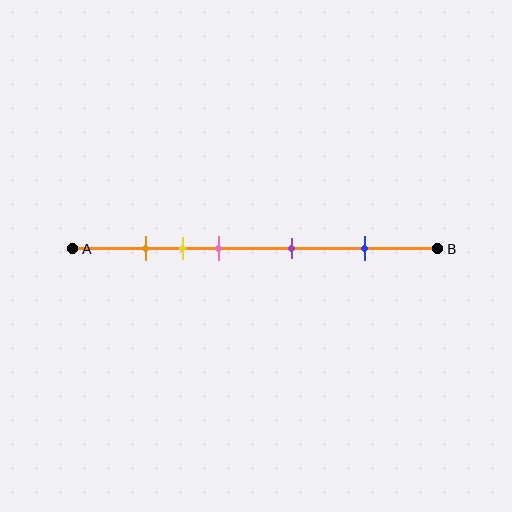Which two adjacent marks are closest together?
The orange and yellow marks are the closest adjacent pair.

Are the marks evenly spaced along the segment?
No, the marks are not evenly spaced.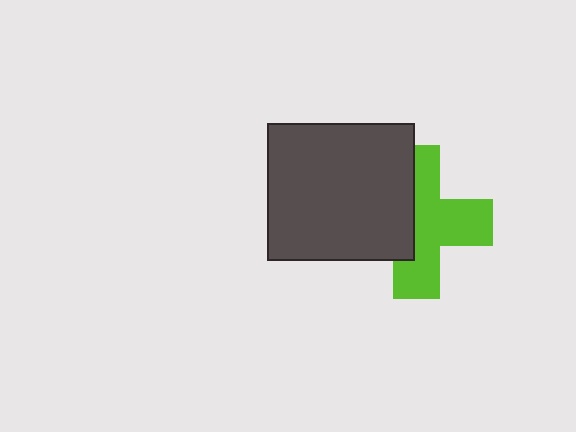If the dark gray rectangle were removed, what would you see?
You would see the complete lime cross.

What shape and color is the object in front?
The object in front is a dark gray rectangle.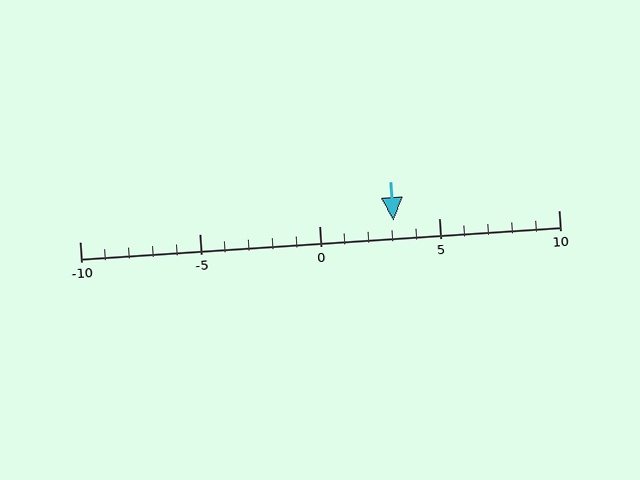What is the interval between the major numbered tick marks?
The major tick marks are spaced 5 units apart.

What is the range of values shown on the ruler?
The ruler shows values from -10 to 10.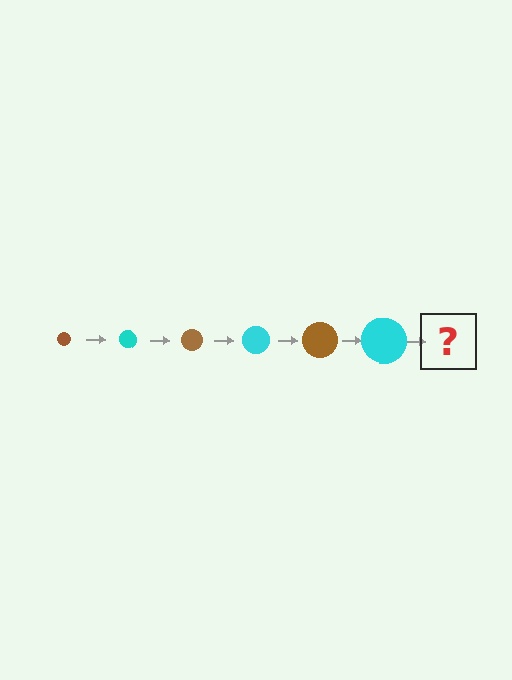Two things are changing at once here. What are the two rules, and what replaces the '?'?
The two rules are that the circle grows larger each step and the color cycles through brown and cyan. The '?' should be a brown circle, larger than the previous one.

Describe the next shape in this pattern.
It should be a brown circle, larger than the previous one.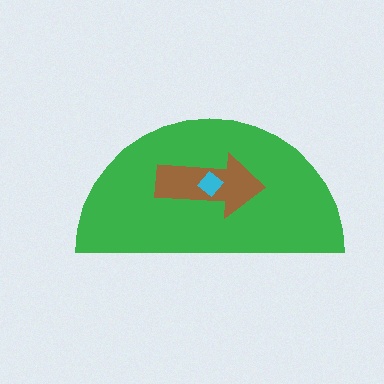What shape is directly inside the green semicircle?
The brown arrow.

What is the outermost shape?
The green semicircle.